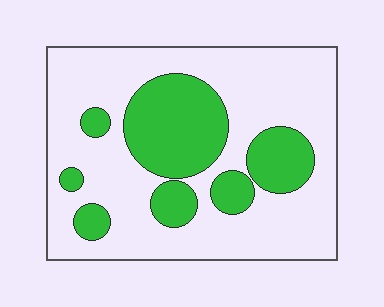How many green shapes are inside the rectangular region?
7.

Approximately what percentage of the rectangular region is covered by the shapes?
Approximately 30%.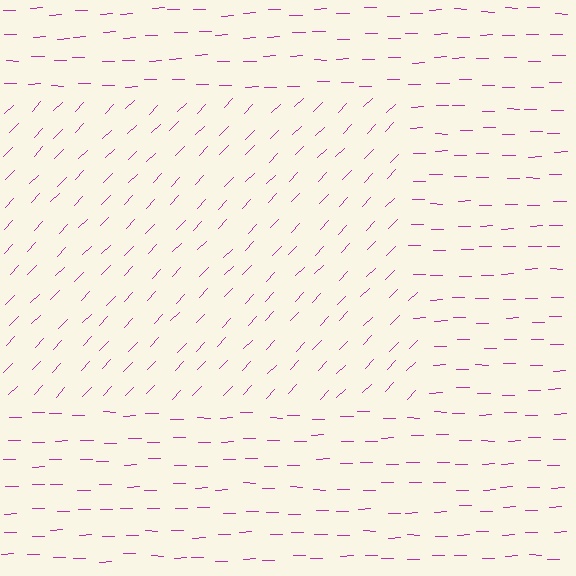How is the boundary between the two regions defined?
The boundary is defined purely by a change in line orientation (approximately 45 degrees difference). All lines are the same color and thickness.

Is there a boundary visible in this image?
Yes, there is a texture boundary formed by a change in line orientation.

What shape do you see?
I see a rectangle.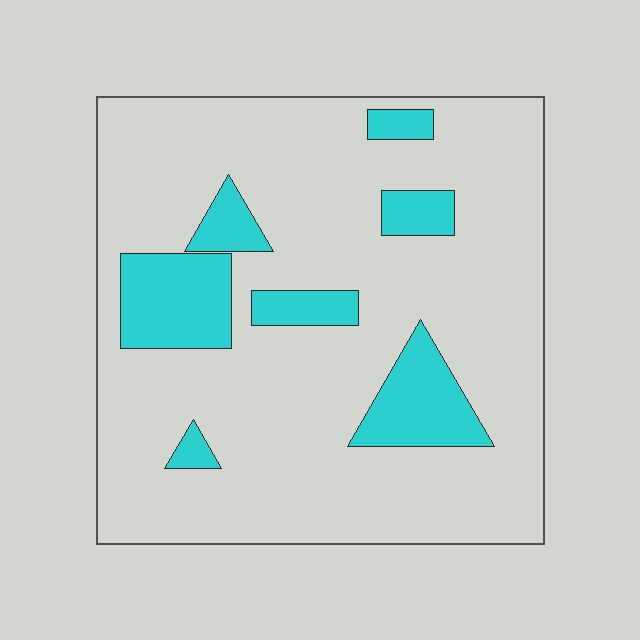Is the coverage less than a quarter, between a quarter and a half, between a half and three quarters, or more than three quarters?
Less than a quarter.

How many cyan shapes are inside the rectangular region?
7.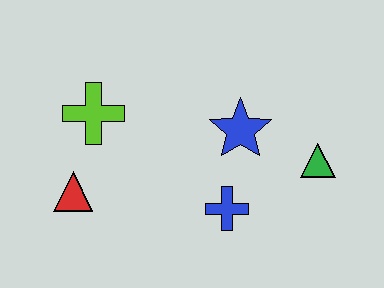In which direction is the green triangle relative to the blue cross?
The green triangle is to the right of the blue cross.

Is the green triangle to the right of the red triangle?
Yes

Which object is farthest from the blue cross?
The lime cross is farthest from the blue cross.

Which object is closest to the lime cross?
The red triangle is closest to the lime cross.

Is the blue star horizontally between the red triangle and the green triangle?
Yes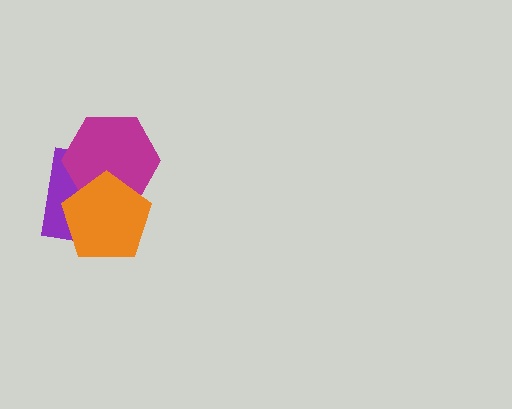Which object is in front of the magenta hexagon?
The orange pentagon is in front of the magenta hexagon.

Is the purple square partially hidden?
Yes, it is partially covered by another shape.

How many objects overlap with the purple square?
2 objects overlap with the purple square.